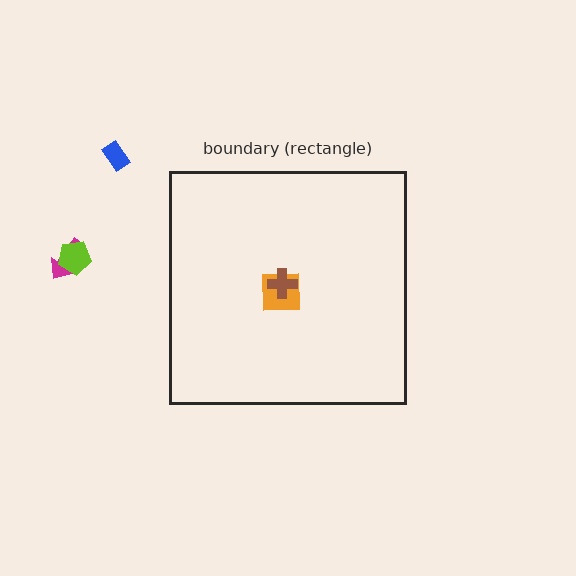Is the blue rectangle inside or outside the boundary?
Outside.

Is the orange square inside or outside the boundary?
Inside.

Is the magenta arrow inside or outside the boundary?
Outside.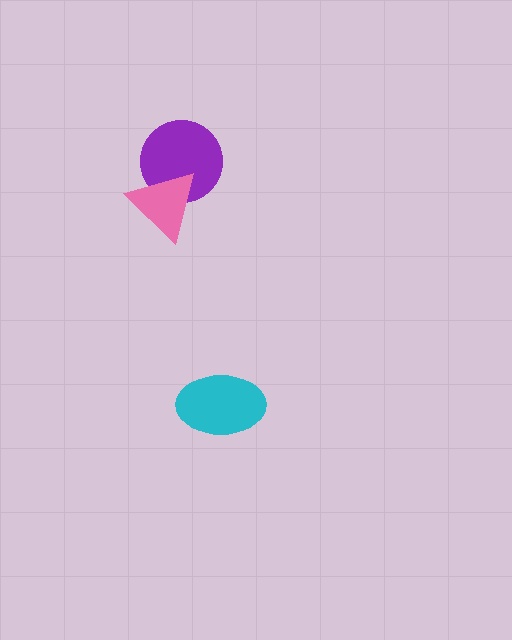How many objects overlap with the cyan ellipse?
0 objects overlap with the cyan ellipse.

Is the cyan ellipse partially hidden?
No, no other shape covers it.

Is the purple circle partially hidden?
Yes, it is partially covered by another shape.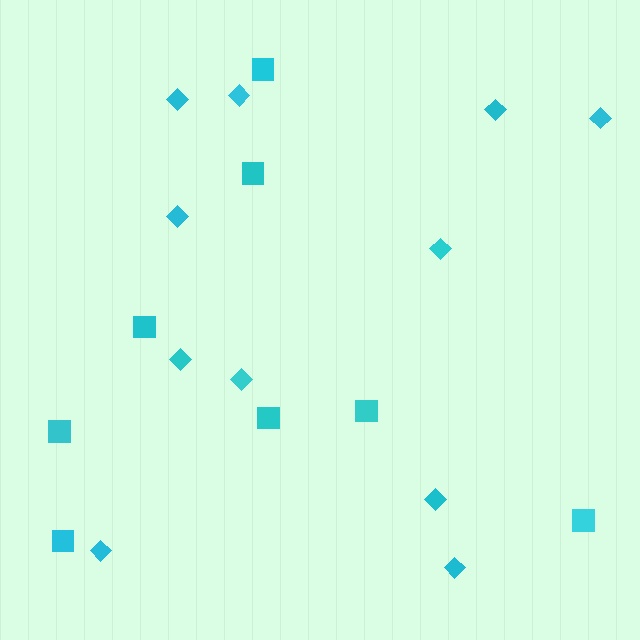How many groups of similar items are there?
There are 2 groups: one group of diamonds (11) and one group of squares (8).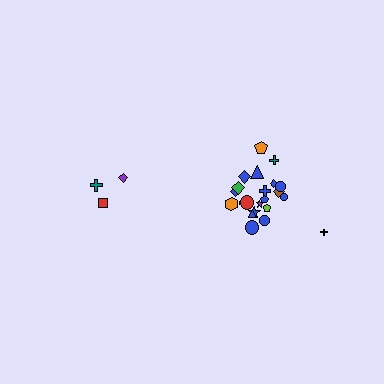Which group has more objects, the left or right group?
The right group.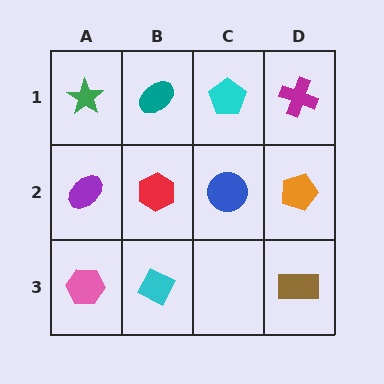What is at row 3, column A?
A pink hexagon.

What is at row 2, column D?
An orange pentagon.